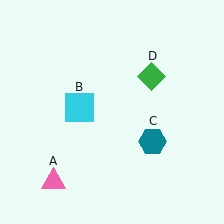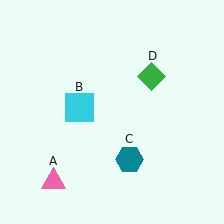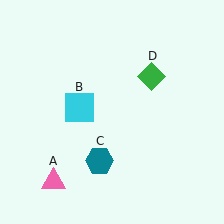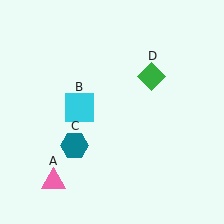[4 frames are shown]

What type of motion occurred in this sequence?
The teal hexagon (object C) rotated clockwise around the center of the scene.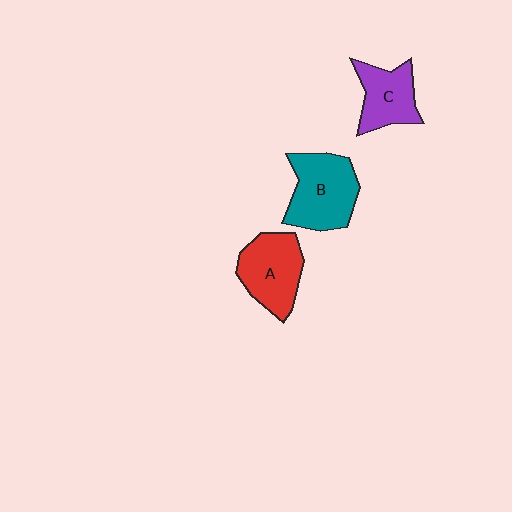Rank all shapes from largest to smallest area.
From largest to smallest: B (teal), A (red), C (purple).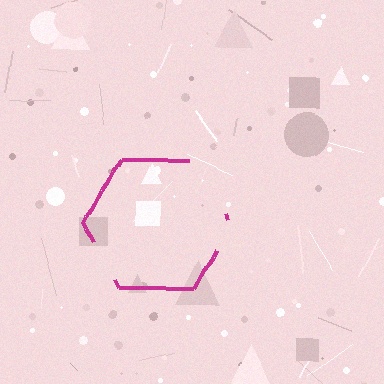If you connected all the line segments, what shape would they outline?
They would outline a hexagon.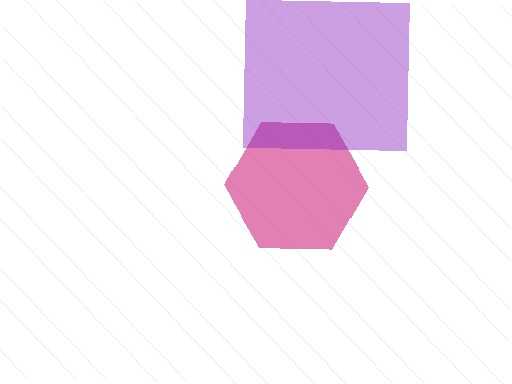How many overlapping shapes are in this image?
There are 2 overlapping shapes in the image.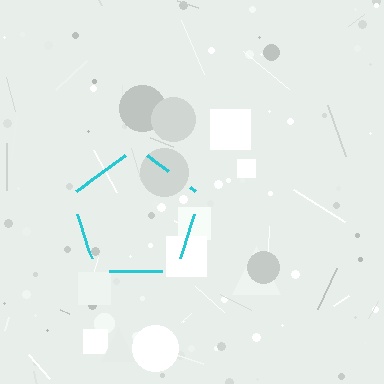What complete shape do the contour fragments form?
The contour fragments form a pentagon.